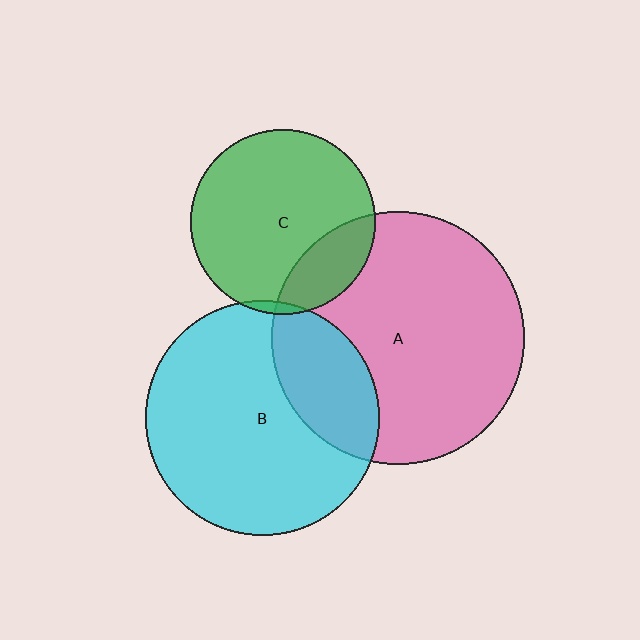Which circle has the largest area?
Circle A (pink).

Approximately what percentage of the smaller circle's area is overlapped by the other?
Approximately 25%.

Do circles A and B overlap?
Yes.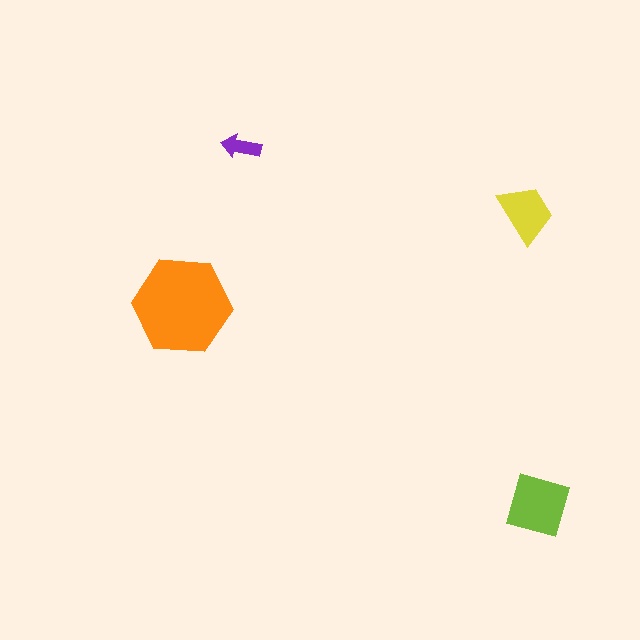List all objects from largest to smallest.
The orange hexagon, the lime diamond, the yellow trapezoid, the purple arrow.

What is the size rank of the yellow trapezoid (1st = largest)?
3rd.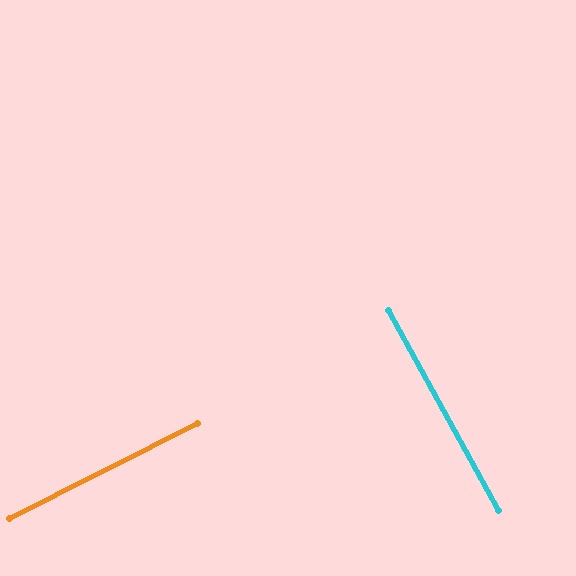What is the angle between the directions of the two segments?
Approximately 88 degrees.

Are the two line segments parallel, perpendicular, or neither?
Perpendicular — they meet at approximately 88°.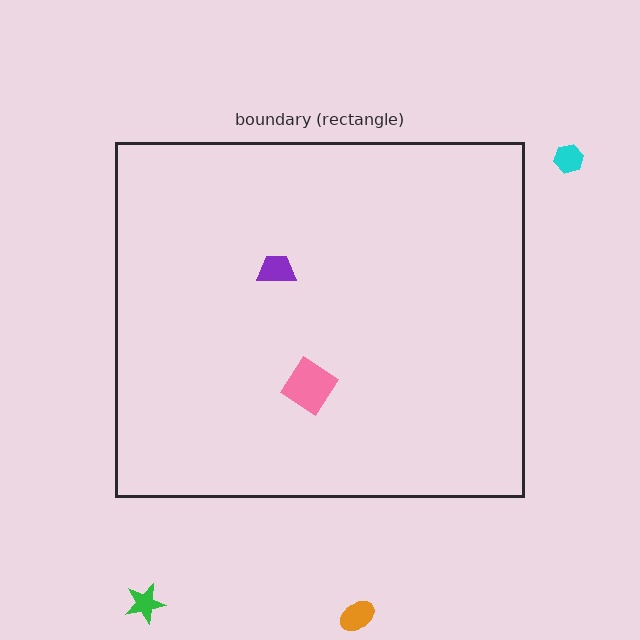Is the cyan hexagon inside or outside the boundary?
Outside.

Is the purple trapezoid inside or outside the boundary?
Inside.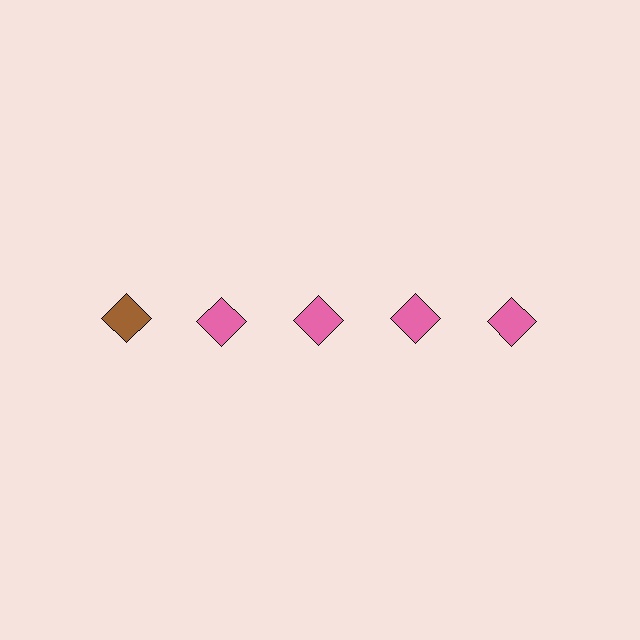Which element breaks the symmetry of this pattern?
The brown diamond in the top row, leftmost column breaks the symmetry. All other shapes are pink diamonds.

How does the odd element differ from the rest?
It has a different color: brown instead of pink.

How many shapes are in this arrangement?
There are 5 shapes arranged in a grid pattern.